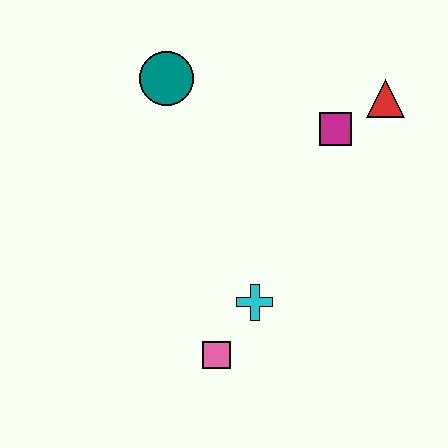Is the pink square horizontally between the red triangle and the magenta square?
No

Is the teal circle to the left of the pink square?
Yes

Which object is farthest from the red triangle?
The pink square is farthest from the red triangle.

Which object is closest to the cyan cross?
The pink square is closest to the cyan cross.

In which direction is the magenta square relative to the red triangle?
The magenta square is to the left of the red triangle.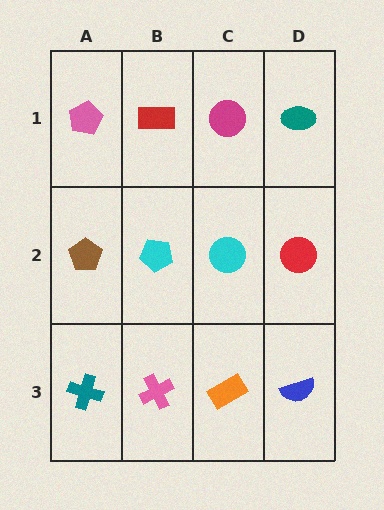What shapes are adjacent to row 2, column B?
A red rectangle (row 1, column B), a pink cross (row 3, column B), a brown pentagon (row 2, column A), a cyan circle (row 2, column C).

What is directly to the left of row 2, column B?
A brown pentagon.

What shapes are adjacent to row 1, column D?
A red circle (row 2, column D), a magenta circle (row 1, column C).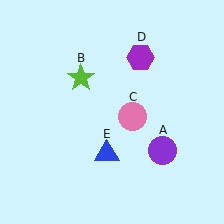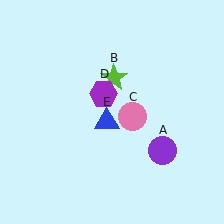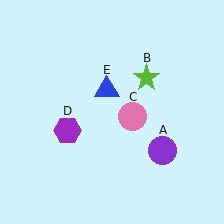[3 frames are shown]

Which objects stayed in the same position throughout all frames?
Purple circle (object A) and pink circle (object C) remained stationary.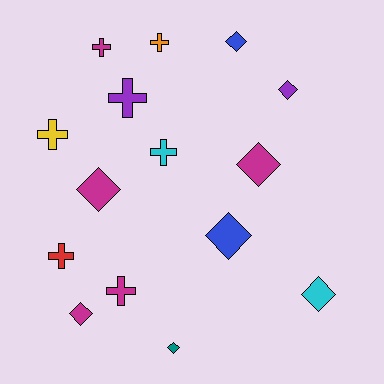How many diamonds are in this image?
There are 8 diamonds.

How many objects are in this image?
There are 15 objects.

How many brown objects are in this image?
There are no brown objects.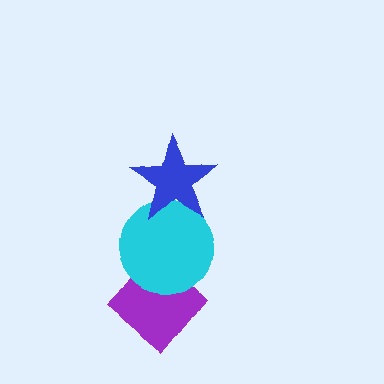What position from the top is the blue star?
The blue star is 1st from the top.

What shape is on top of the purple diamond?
The cyan circle is on top of the purple diamond.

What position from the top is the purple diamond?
The purple diamond is 3rd from the top.